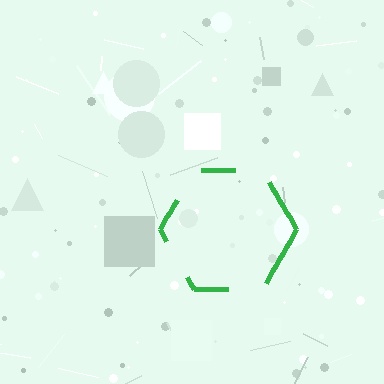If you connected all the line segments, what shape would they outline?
They would outline a hexagon.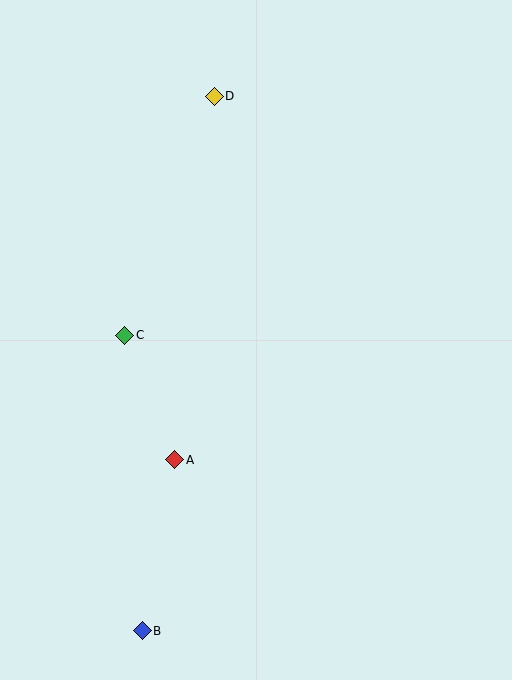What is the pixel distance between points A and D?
The distance between A and D is 366 pixels.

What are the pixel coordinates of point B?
Point B is at (142, 631).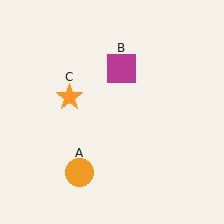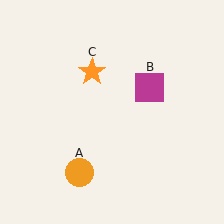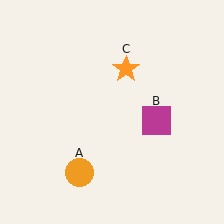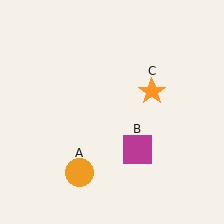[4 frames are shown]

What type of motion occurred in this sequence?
The magenta square (object B), orange star (object C) rotated clockwise around the center of the scene.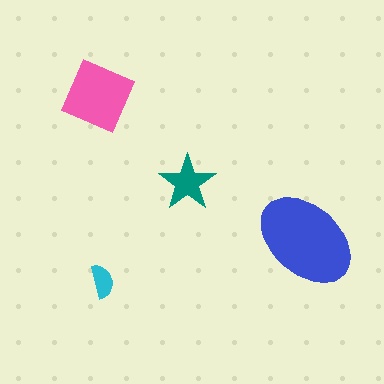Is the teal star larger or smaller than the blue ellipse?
Smaller.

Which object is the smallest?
The cyan semicircle.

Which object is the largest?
The blue ellipse.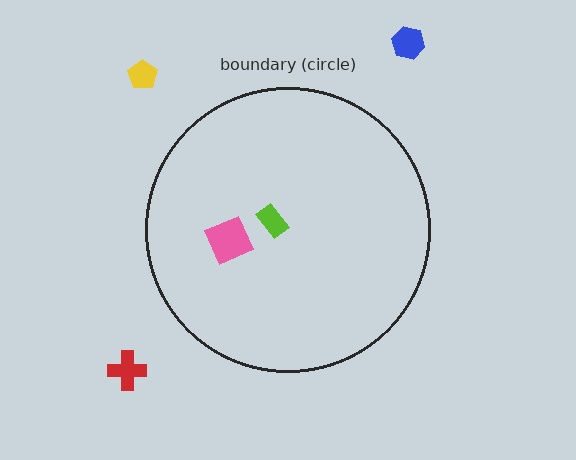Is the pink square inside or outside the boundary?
Inside.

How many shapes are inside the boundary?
2 inside, 3 outside.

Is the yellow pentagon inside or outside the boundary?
Outside.